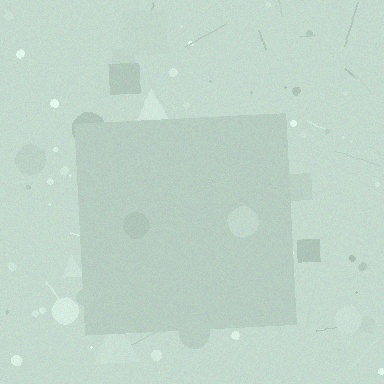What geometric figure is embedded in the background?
A square is embedded in the background.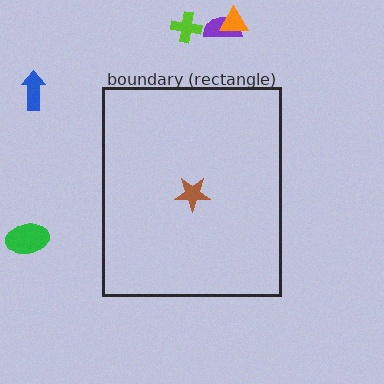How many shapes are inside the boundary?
1 inside, 5 outside.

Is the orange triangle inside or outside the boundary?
Outside.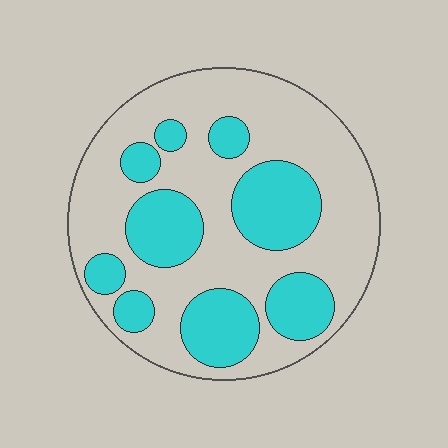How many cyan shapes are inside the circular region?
9.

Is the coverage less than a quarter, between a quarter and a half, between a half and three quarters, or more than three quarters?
Between a quarter and a half.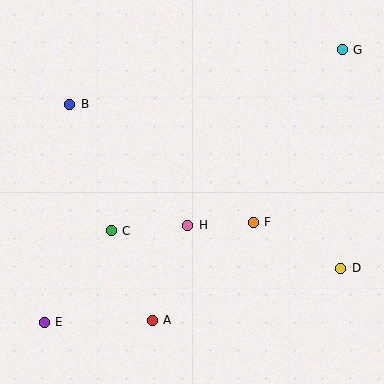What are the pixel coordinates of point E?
Point E is at (44, 322).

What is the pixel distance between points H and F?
The distance between H and F is 66 pixels.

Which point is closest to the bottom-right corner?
Point D is closest to the bottom-right corner.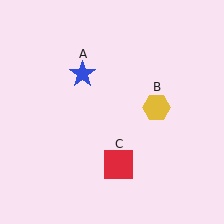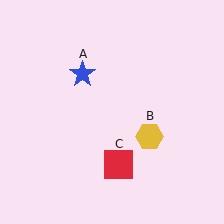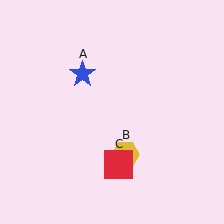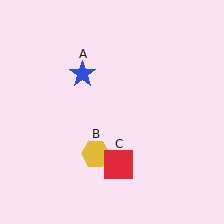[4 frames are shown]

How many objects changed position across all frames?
1 object changed position: yellow hexagon (object B).